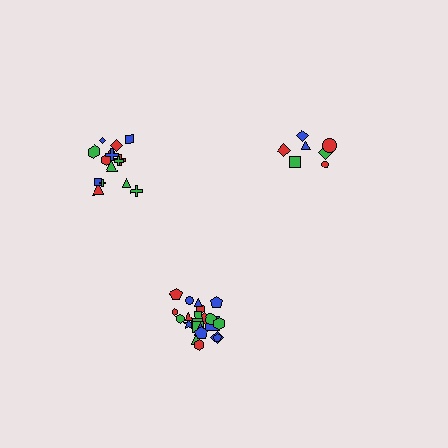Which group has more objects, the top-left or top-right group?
The top-left group.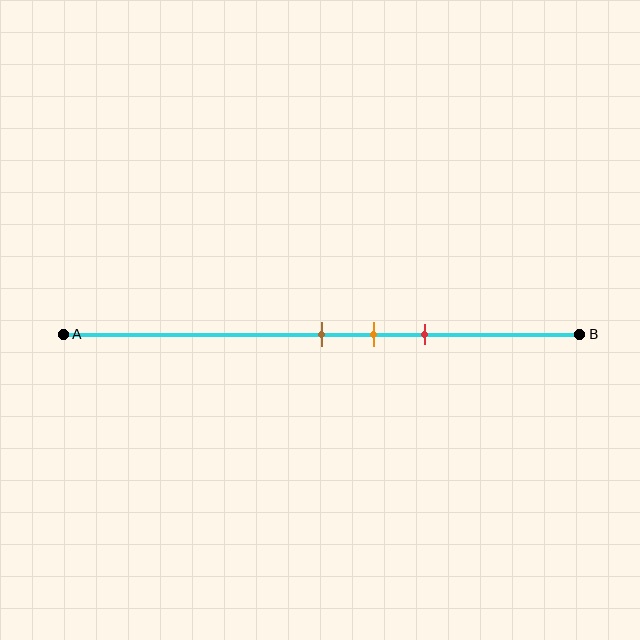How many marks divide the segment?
There are 3 marks dividing the segment.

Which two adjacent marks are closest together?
The brown and orange marks are the closest adjacent pair.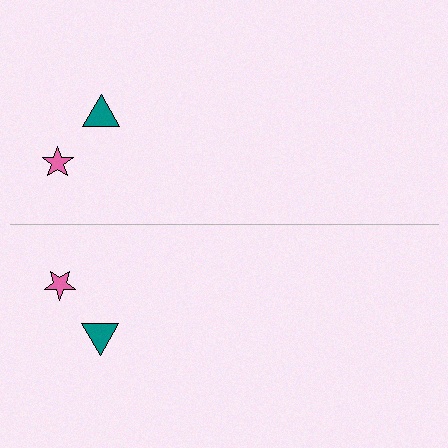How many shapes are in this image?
There are 4 shapes in this image.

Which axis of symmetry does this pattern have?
The pattern has a horizontal axis of symmetry running through the center of the image.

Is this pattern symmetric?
Yes, this pattern has bilateral (reflection) symmetry.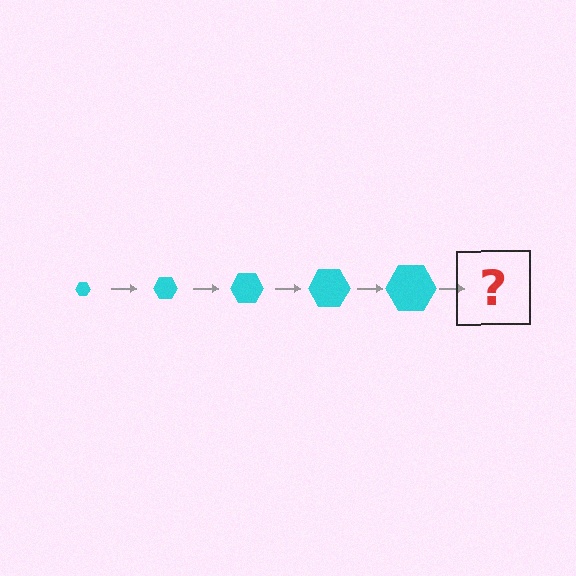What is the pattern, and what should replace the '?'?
The pattern is that the hexagon gets progressively larger each step. The '?' should be a cyan hexagon, larger than the previous one.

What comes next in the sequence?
The next element should be a cyan hexagon, larger than the previous one.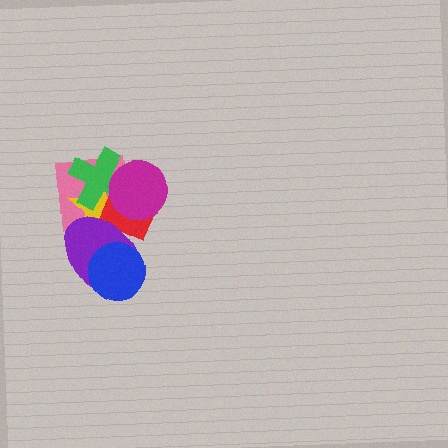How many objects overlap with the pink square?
5 objects overlap with the pink square.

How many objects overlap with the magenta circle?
4 objects overlap with the magenta circle.